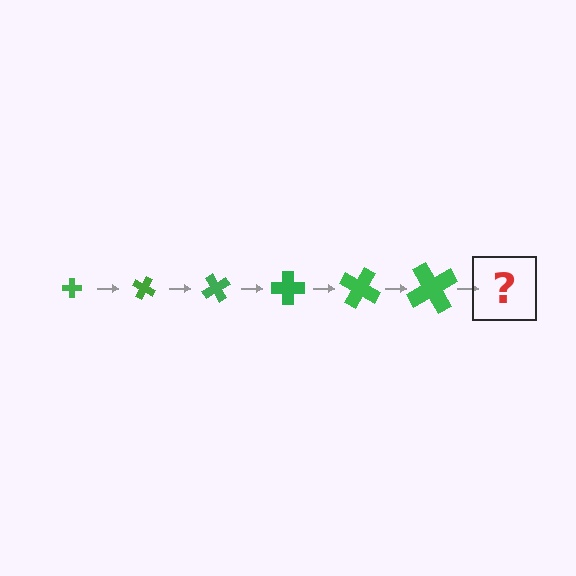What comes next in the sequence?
The next element should be a cross, larger than the previous one and rotated 180 degrees from the start.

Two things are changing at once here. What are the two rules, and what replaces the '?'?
The two rules are that the cross grows larger each step and it rotates 30 degrees each step. The '?' should be a cross, larger than the previous one and rotated 180 degrees from the start.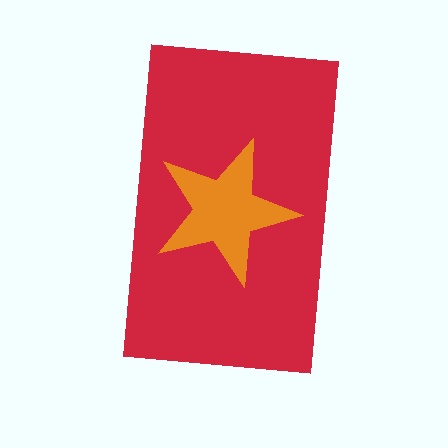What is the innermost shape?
The orange star.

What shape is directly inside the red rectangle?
The orange star.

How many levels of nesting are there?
2.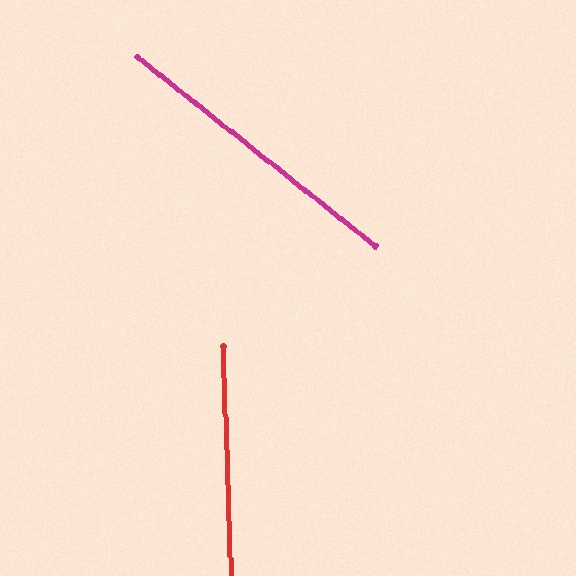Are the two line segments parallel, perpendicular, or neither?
Neither parallel nor perpendicular — they differ by about 50°.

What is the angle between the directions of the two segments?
Approximately 50 degrees.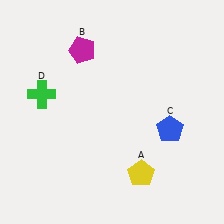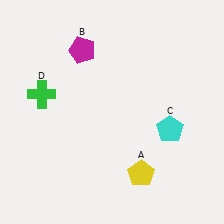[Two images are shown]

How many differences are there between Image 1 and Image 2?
There is 1 difference between the two images.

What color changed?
The pentagon (C) changed from blue in Image 1 to cyan in Image 2.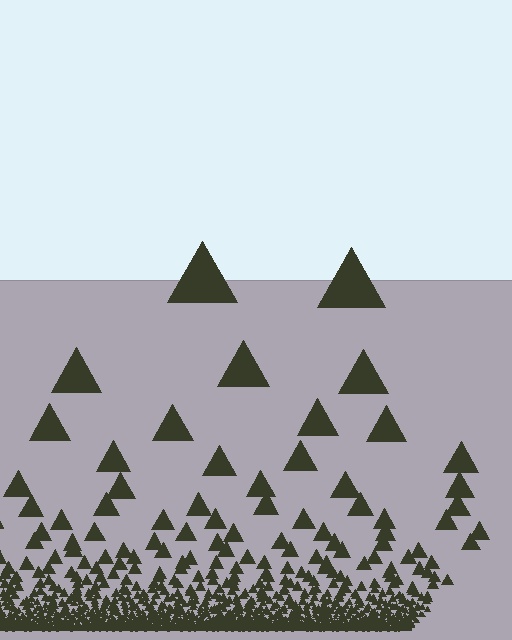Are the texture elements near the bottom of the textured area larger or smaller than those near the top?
Smaller. The gradient is inverted — elements near the bottom are smaller and denser.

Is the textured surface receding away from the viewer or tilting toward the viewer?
The surface appears to tilt toward the viewer. Texture elements get larger and sparser toward the top.